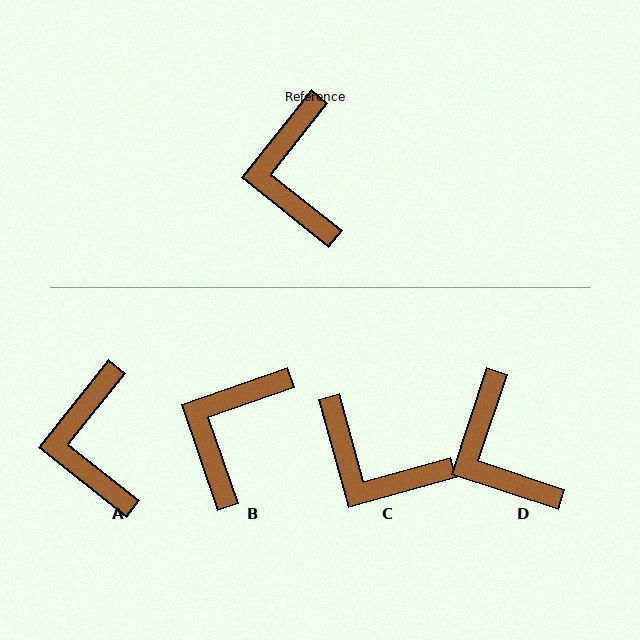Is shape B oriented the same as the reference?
No, it is off by about 32 degrees.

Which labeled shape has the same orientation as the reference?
A.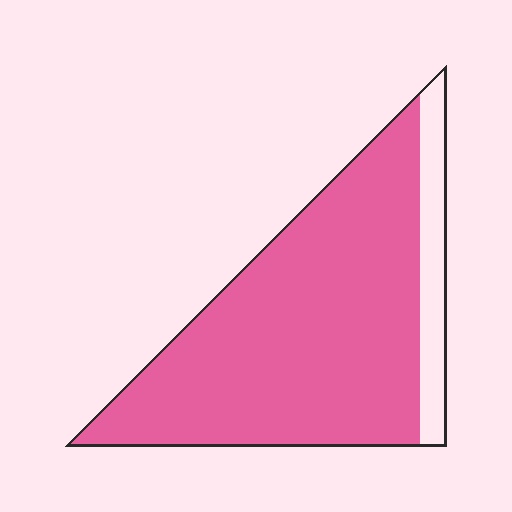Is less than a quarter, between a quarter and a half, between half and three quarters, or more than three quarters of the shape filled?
More than three quarters.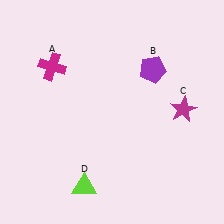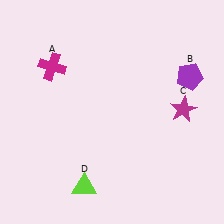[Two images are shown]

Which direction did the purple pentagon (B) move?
The purple pentagon (B) moved right.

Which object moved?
The purple pentagon (B) moved right.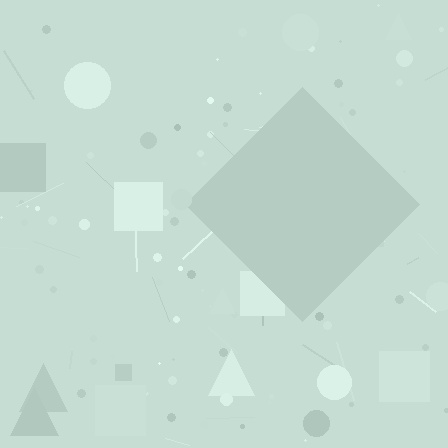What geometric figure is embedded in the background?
A diamond is embedded in the background.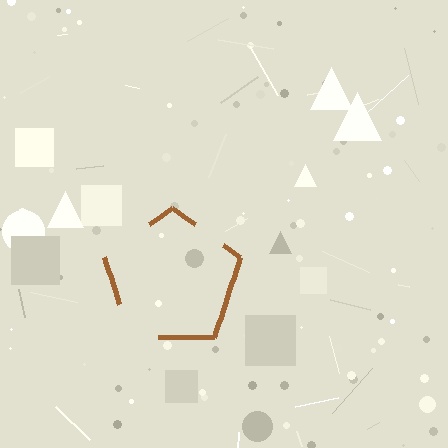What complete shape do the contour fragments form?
The contour fragments form a pentagon.